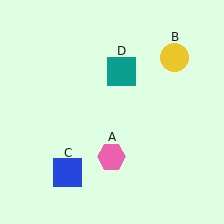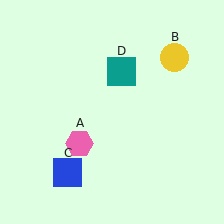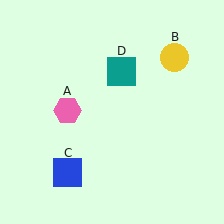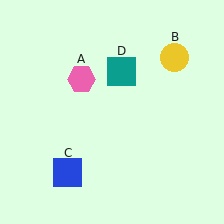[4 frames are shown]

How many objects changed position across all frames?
1 object changed position: pink hexagon (object A).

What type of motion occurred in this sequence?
The pink hexagon (object A) rotated clockwise around the center of the scene.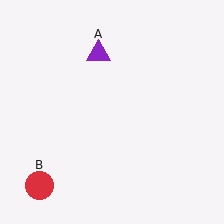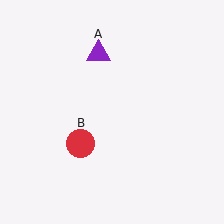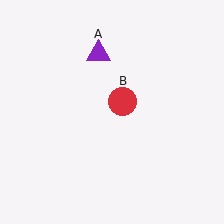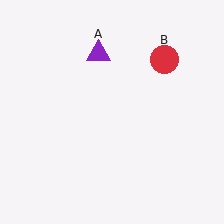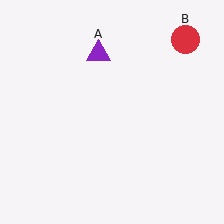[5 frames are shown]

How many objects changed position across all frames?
1 object changed position: red circle (object B).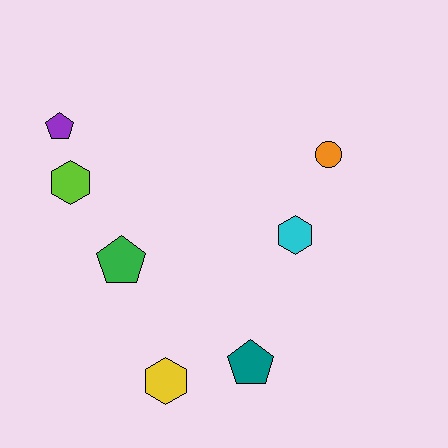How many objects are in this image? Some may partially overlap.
There are 7 objects.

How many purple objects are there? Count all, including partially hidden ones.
There is 1 purple object.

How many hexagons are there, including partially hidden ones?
There are 3 hexagons.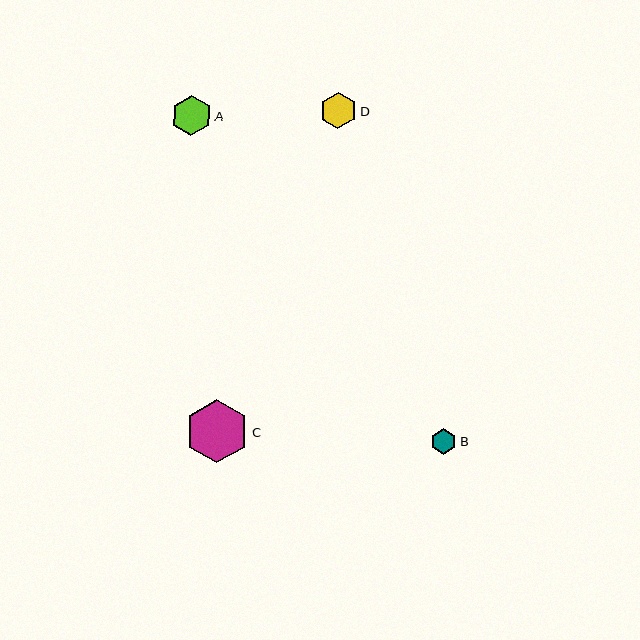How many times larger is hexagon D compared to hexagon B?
Hexagon D is approximately 1.4 times the size of hexagon B.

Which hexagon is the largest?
Hexagon C is the largest with a size of approximately 64 pixels.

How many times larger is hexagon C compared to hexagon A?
Hexagon C is approximately 1.6 times the size of hexagon A.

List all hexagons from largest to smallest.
From largest to smallest: C, A, D, B.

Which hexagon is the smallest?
Hexagon B is the smallest with a size of approximately 26 pixels.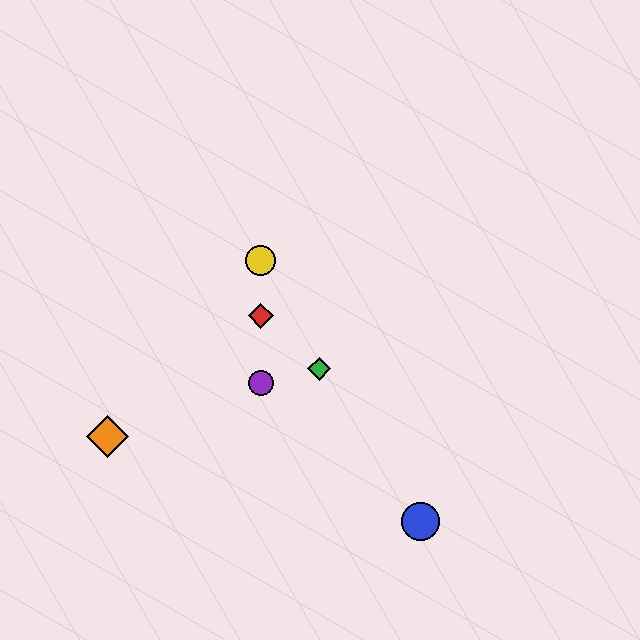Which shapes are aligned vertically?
The red diamond, the yellow circle, the purple circle are aligned vertically.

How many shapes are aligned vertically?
3 shapes (the red diamond, the yellow circle, the purple circle) are aligned vertically.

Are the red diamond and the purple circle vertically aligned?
Yes, both are at x≈261.